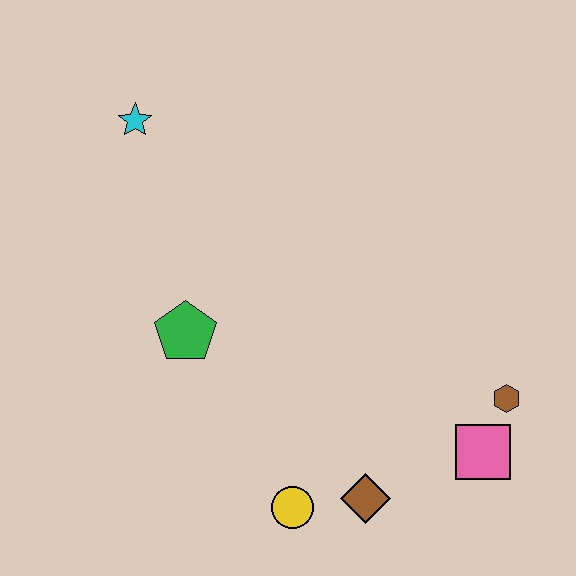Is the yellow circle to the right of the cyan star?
Yes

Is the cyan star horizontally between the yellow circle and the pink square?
No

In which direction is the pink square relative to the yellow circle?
The pink square is to the right of the yellow circle.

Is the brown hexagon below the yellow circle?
No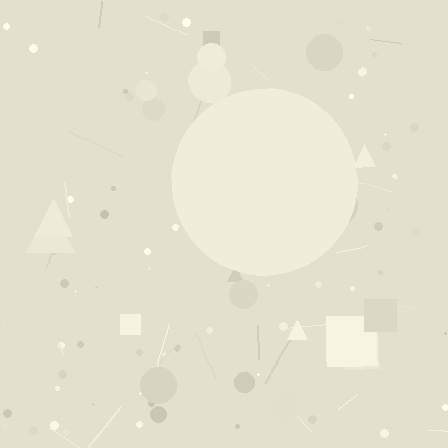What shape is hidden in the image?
A circle is hidden in the image.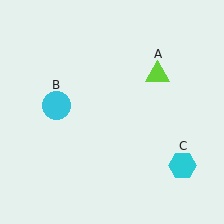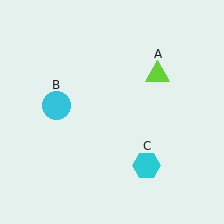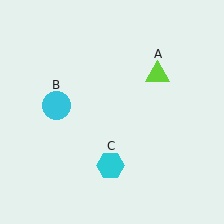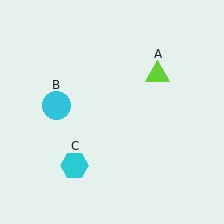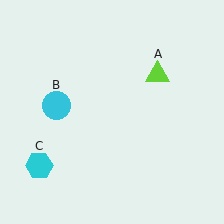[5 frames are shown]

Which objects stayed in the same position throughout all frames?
Lime triangle (object A) and cyan circle (object B) remained stationary.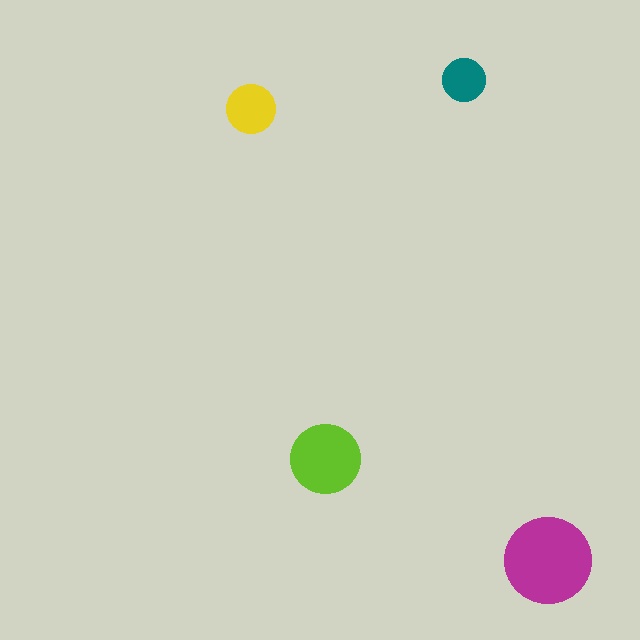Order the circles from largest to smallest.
the magenta one, the lime one, the yellow one, the teal one.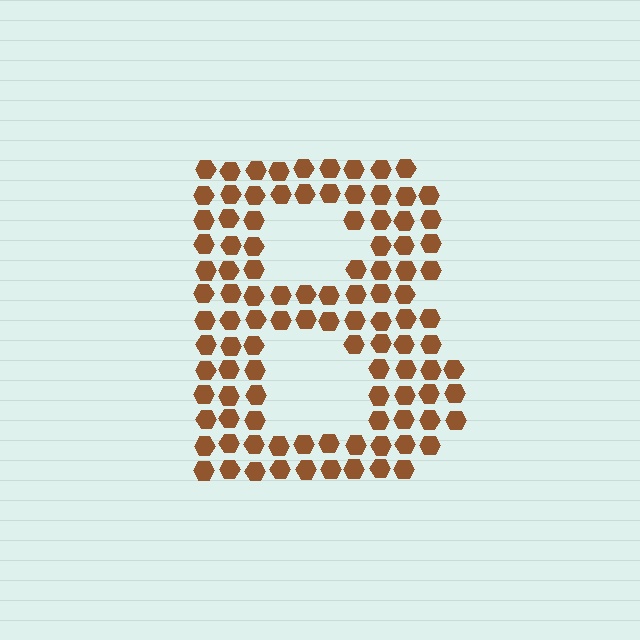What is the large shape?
The large shape is the letter B.